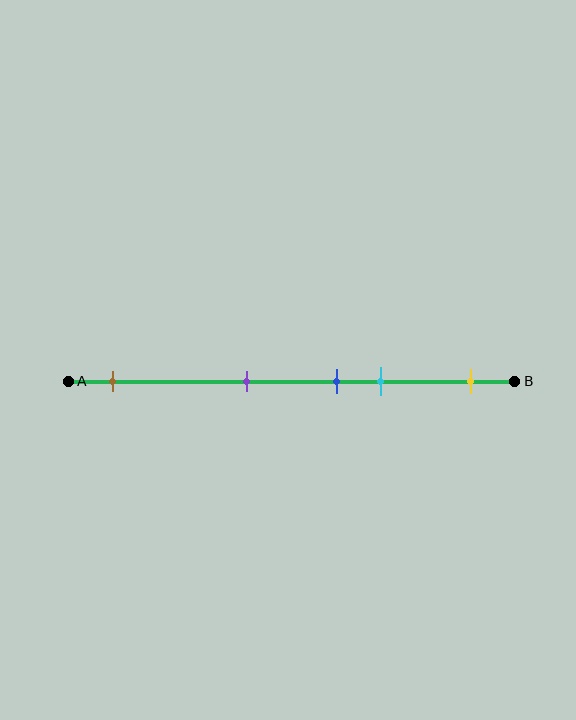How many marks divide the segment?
There are 5 marks dividing the segment.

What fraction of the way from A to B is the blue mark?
The blue mark is approximately 60% (0.6) of the way from A to B.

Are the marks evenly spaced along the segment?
No, the marks are not evenly spaced.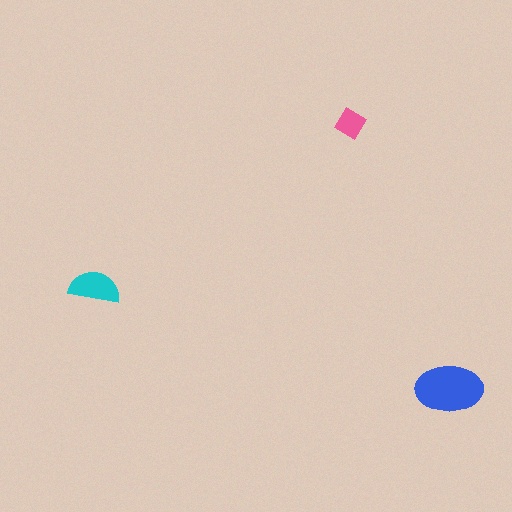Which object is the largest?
The blue ellipse.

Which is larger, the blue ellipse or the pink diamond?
The blue ellipse.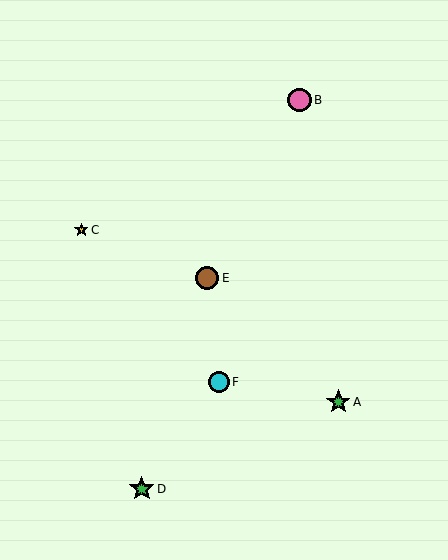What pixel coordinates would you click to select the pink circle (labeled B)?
Click at (299, 100) to select the pink circle B.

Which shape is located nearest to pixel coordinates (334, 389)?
The green star (labeled A) at (338, 402) is nearest to that location.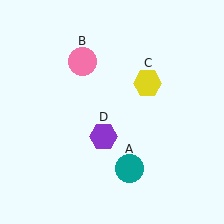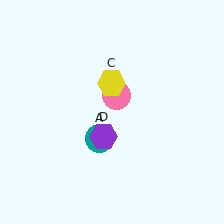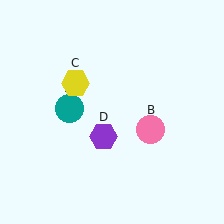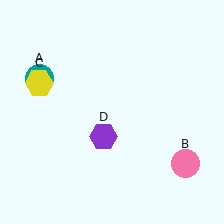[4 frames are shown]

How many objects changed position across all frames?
3 objects changed position: teal circle (object A), pink circle (object B), yellow hexagon (object C).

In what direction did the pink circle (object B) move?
The pink circle (object B) moved down and to the right.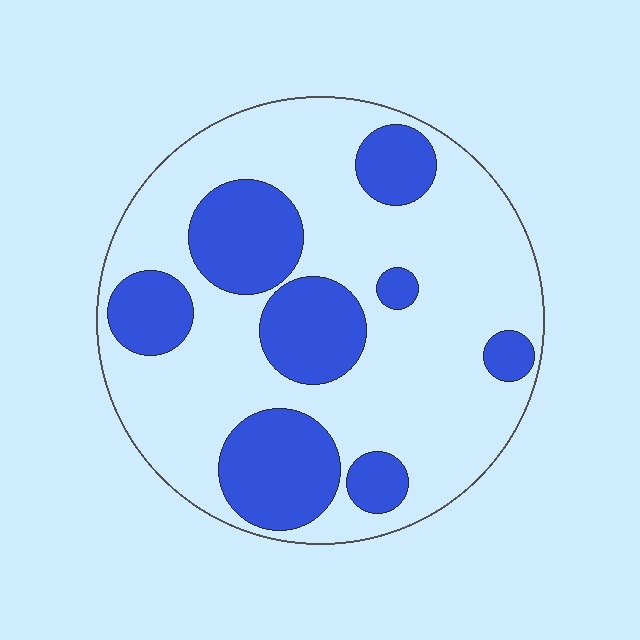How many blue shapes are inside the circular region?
8.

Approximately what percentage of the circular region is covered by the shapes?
Approximately 30%.